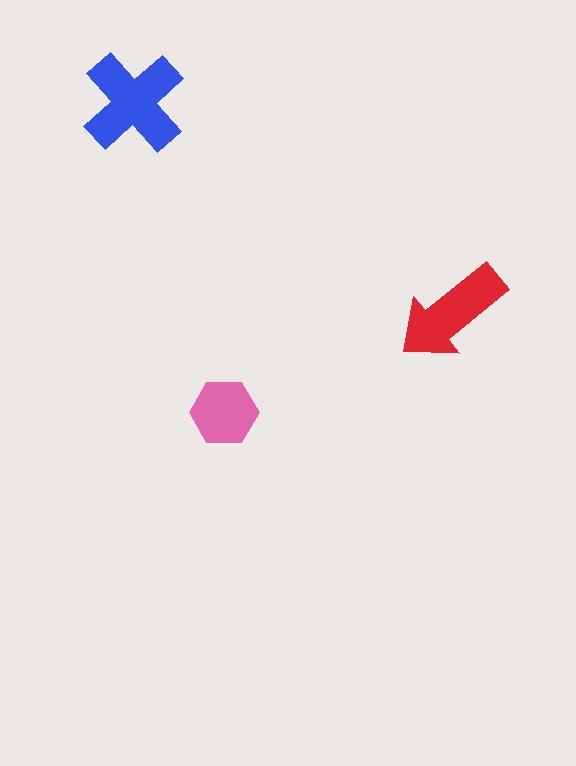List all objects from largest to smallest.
The blue cross, the red arrow, the pink hexagon.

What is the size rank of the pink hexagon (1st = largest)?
3rd.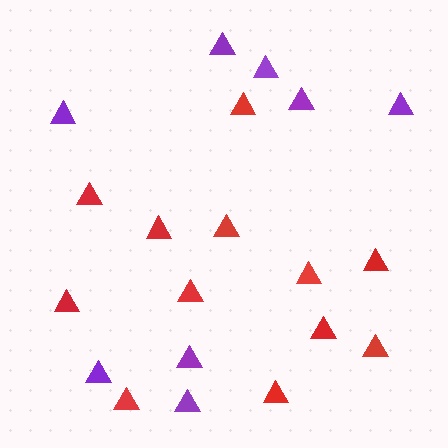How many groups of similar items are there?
There are 2 groups: one group of red triangles (12) and one group of purple triangles (8).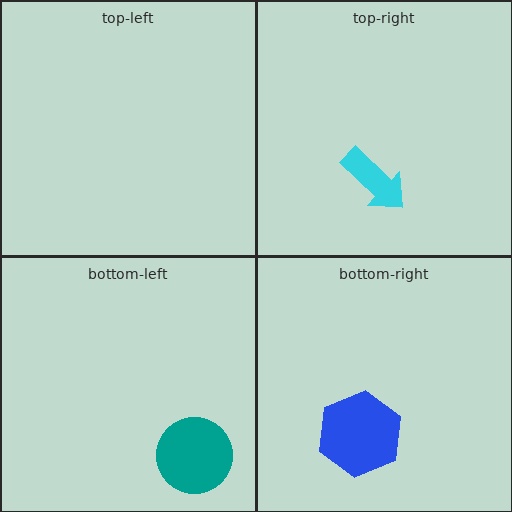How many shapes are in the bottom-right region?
1.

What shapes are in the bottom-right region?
The blue hexagon.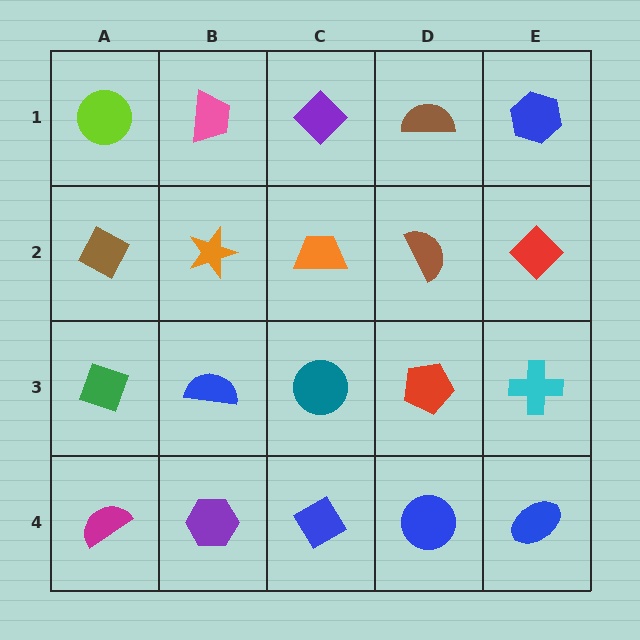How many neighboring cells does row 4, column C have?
3.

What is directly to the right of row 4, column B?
A blue diamond.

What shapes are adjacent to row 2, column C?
A purple diamond (row 1, column C), a teal circle (row 3, column C), an orange star (row 2, column B), a brown semicircle (row 2, column D).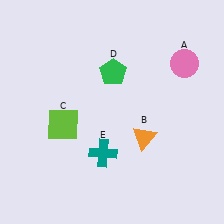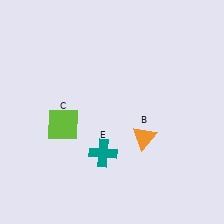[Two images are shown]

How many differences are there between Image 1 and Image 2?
There are 2 differences between the two images.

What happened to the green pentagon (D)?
The green pentagon (D) was removed in Image 2. It was in the top-right area of Image 1.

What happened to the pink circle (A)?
The pink circle (A) was removed in Image 2. It was in the top-right area of Image 1.